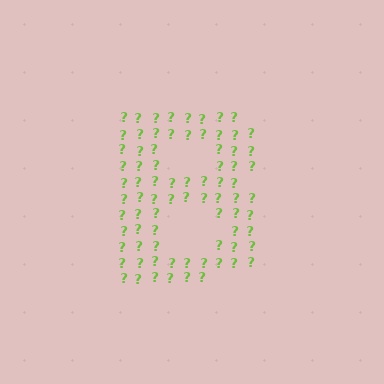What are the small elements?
The small elements are question marks.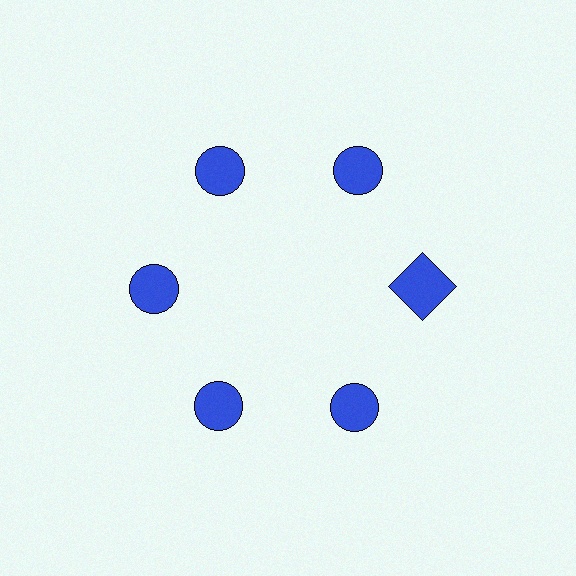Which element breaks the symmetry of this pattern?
The blue square at roughly the 3 o'clock position breaks the symmetry. All other shapes are blue circles.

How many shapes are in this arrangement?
There are 6 shapes arranged in a ring pattern.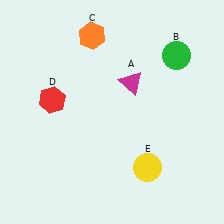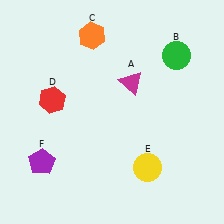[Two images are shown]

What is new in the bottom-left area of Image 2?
A purple pentagon (F) was added in the bottom-left area of Image 2.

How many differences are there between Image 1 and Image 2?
There is 1 difference between the two images.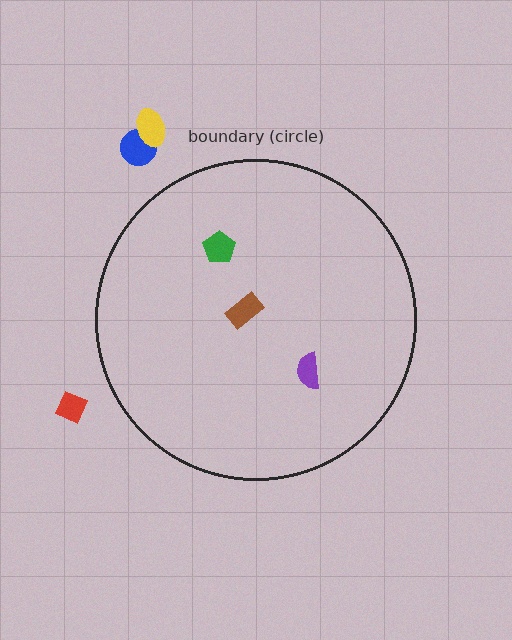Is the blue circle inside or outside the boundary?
Outside.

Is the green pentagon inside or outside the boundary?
Inside.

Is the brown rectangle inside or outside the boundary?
Inside.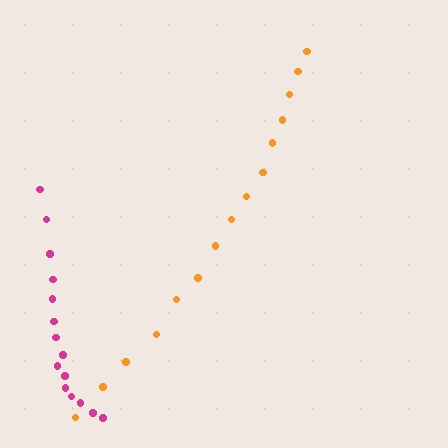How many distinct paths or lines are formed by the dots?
There are 2 distinct paths.